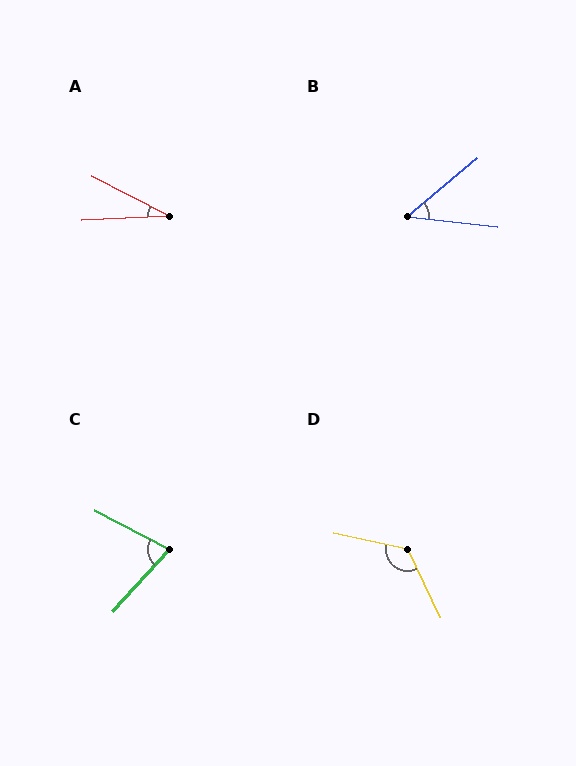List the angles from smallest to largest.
A (30°), B (46°), C (75°), D (128°).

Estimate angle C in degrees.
Approximately 75 degrees.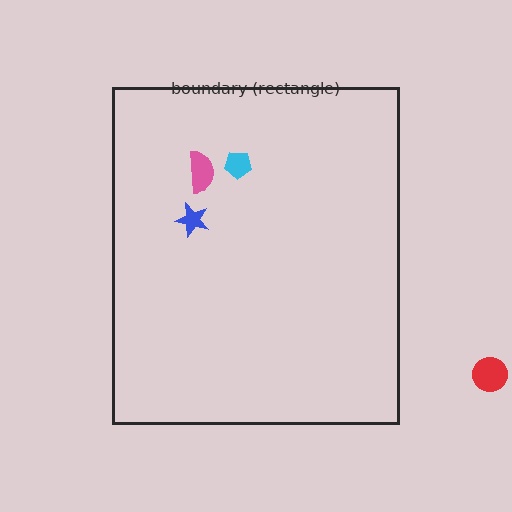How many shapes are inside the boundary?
3 inside, 1 outside.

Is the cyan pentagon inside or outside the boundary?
Inside.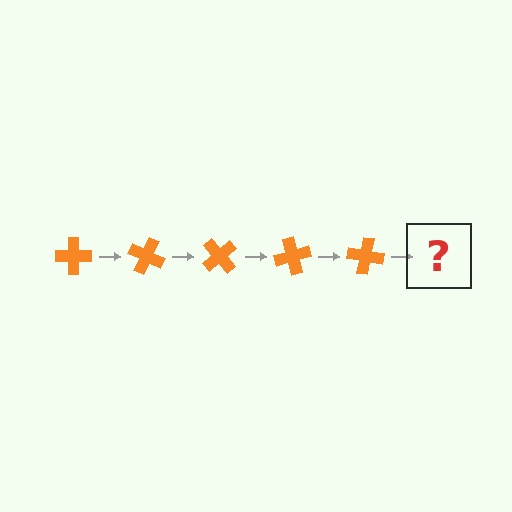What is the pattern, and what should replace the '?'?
The pattern is that the cross rotates 25 degrees each step. The '?' should be an orange cross rotated 125 degrees.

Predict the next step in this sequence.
The next step is an orange cross rotated 125 degrees.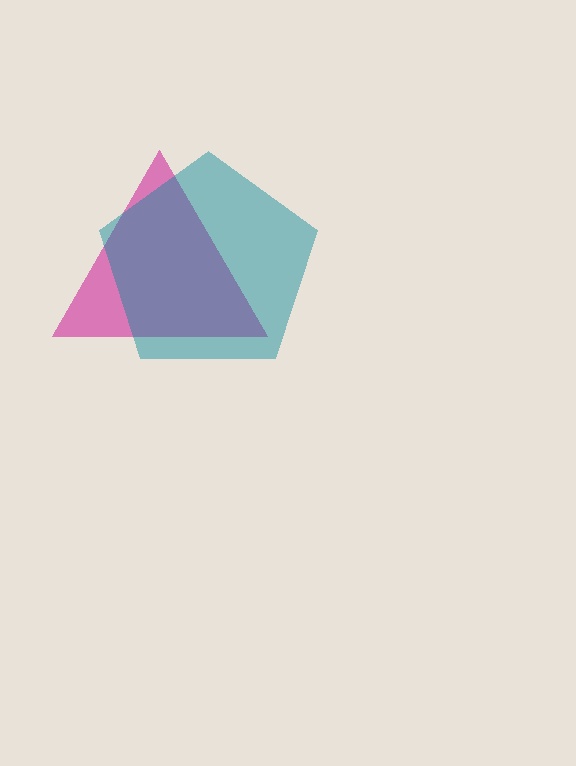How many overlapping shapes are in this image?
There are 2 overlapping shapes in the image.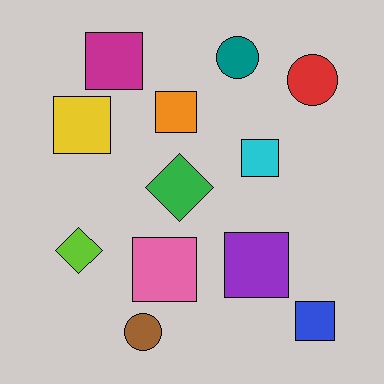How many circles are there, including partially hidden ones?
There are 3 circles.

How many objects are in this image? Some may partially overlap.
There are 12 objects.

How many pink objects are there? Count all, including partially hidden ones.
There is 1 pink object.